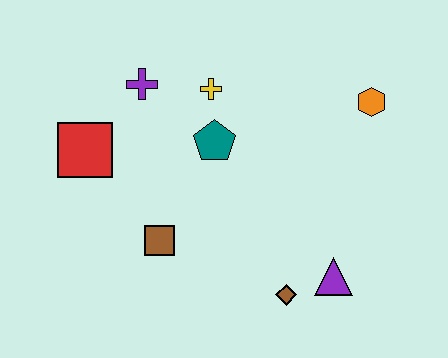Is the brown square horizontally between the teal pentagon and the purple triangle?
No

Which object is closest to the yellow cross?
The teal pentagon is closest to the yellow cross.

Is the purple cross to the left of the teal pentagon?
Yes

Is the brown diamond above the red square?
No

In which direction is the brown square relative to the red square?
The brown square is below the red square.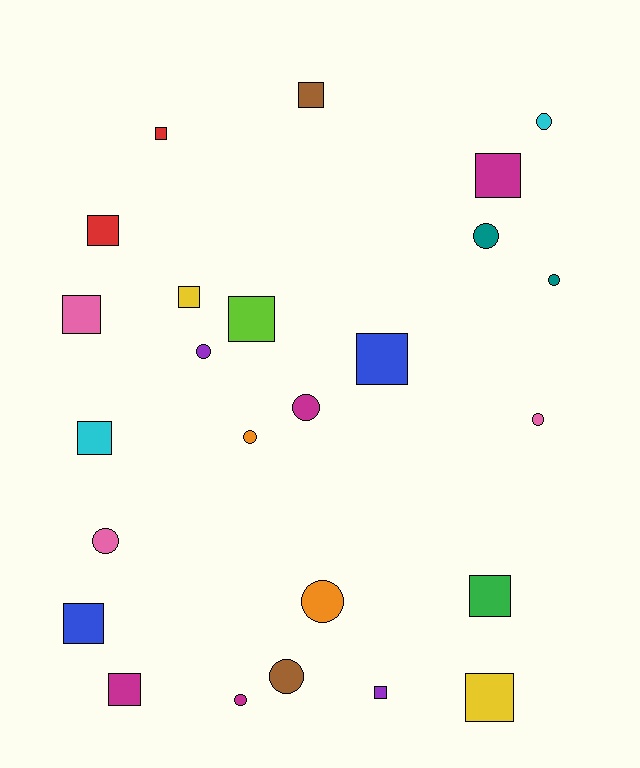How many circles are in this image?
There are 11 circles.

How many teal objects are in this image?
There are 2 teal objects.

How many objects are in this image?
There are 25 objects.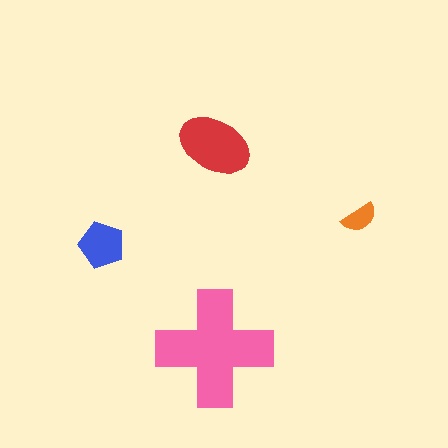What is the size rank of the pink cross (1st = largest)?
1st.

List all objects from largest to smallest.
The pink cross, the red ellipse, the blue pentagon, the orange semicircle.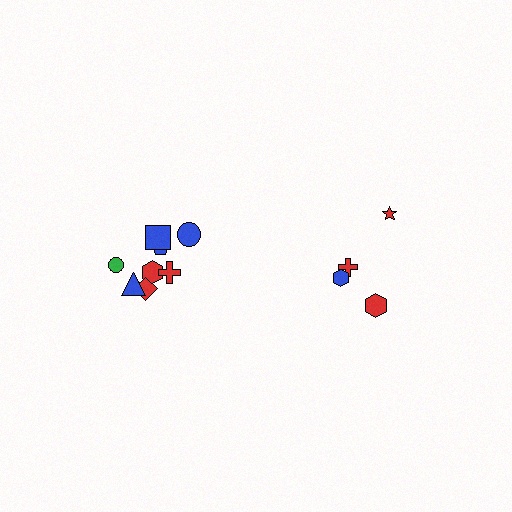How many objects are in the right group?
There are 4 objects.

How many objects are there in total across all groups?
There are 12 objects.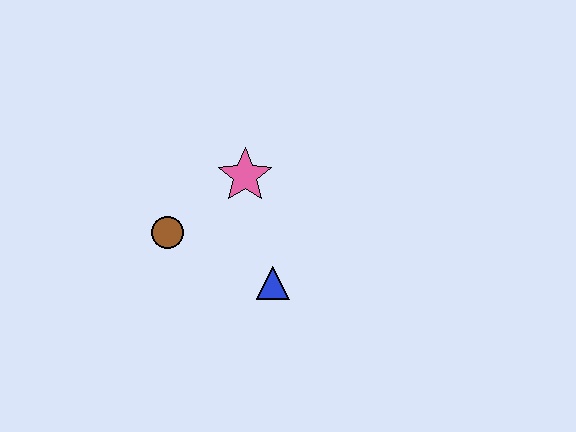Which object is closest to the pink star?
The brown circle is closest to the pink star.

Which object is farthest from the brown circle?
The blue triangle is farthest from the brown circle.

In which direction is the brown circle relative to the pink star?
The brown circle is to the left of the pink star.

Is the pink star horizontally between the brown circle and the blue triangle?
Yes